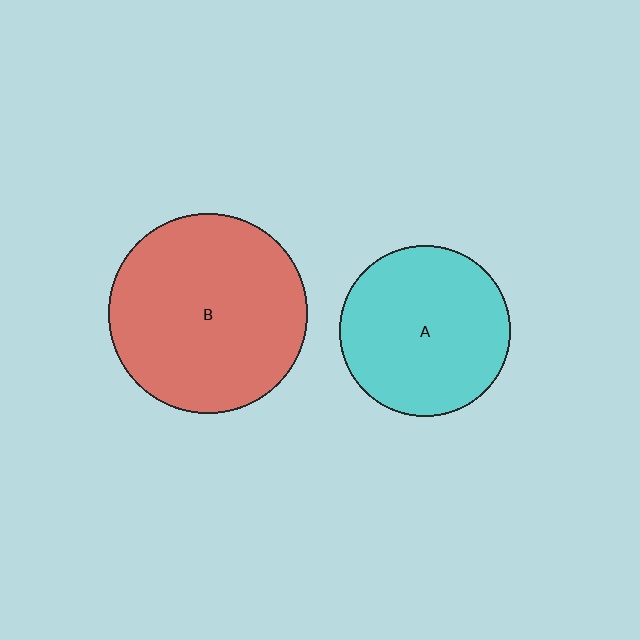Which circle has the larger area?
Circle B (red).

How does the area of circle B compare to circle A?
Approximately 1.4 times.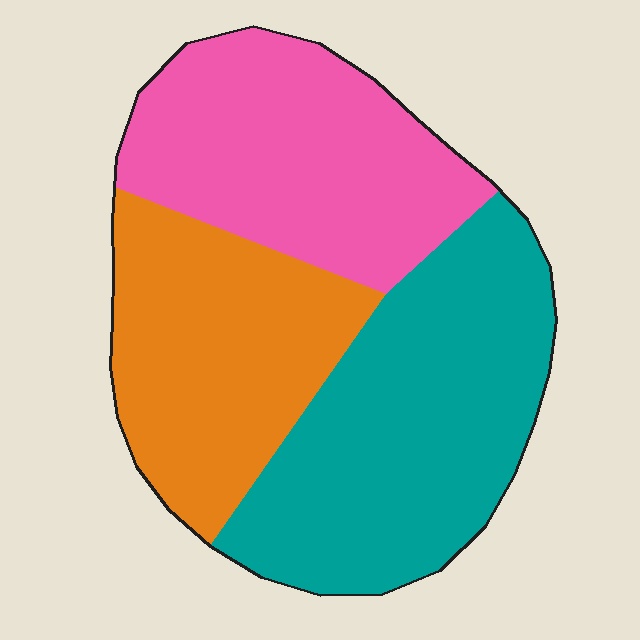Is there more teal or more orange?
Teal.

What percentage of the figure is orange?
Orange covers around 30% of the figure.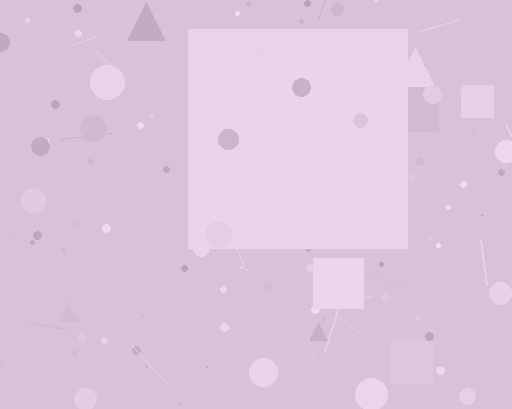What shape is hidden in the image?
A square is hidden in the image.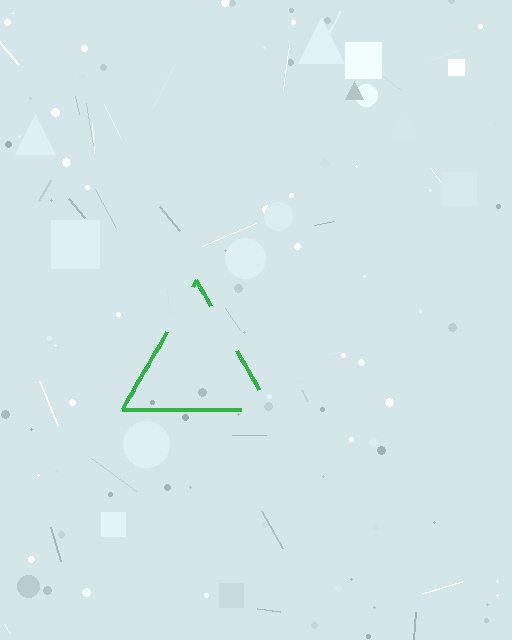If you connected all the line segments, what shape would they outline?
They would outline a triangle.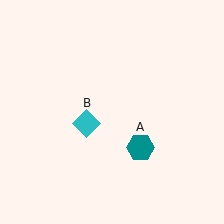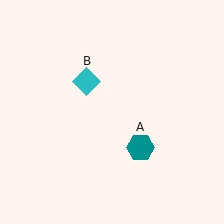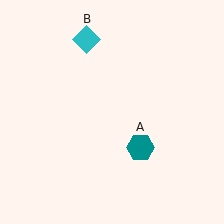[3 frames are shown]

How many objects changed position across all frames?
1 object changed position: cyan diamond (object B).